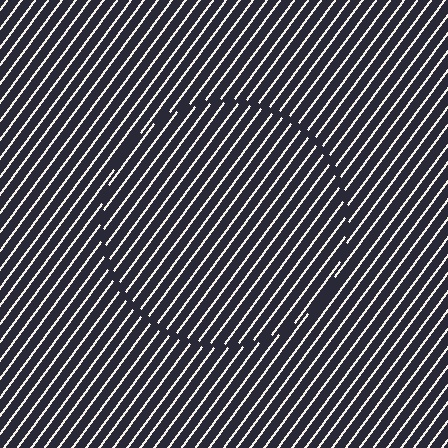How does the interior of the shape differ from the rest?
The interior of the shape contains the same grating, shifted by half a period — the contour is defined by the phase discontinuity where line-ends from the inner and outer gratings abut.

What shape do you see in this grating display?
An illusory circle. The interior of the shape contains the same grating, shifted by half a period — the contour is defined by the phase discontinuity where line-ends from the inner and outer gratings abut.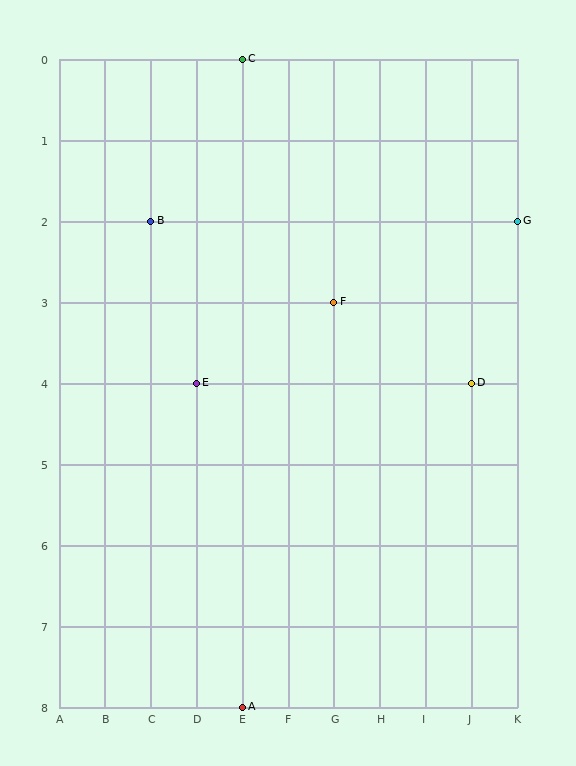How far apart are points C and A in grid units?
Points C and A are 8 rows apart.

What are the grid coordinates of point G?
Point G is at grid coordinates (K, 2).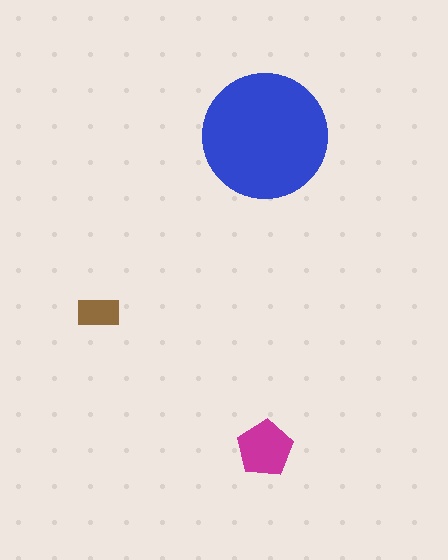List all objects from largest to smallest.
The blue circle, the magenta pentagon, the brown rectangle.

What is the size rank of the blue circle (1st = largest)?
1st.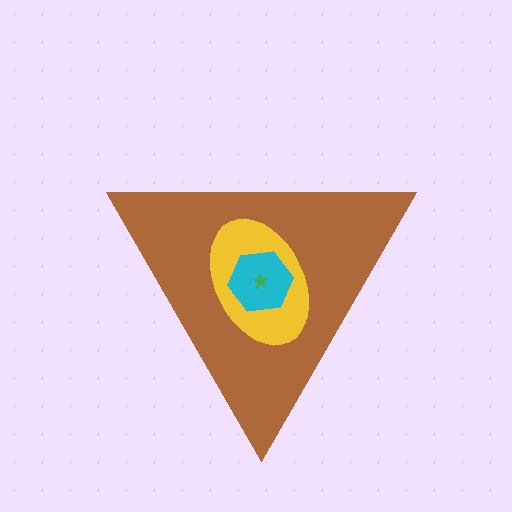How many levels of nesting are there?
4.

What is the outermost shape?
The brown triangle.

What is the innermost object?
The green star.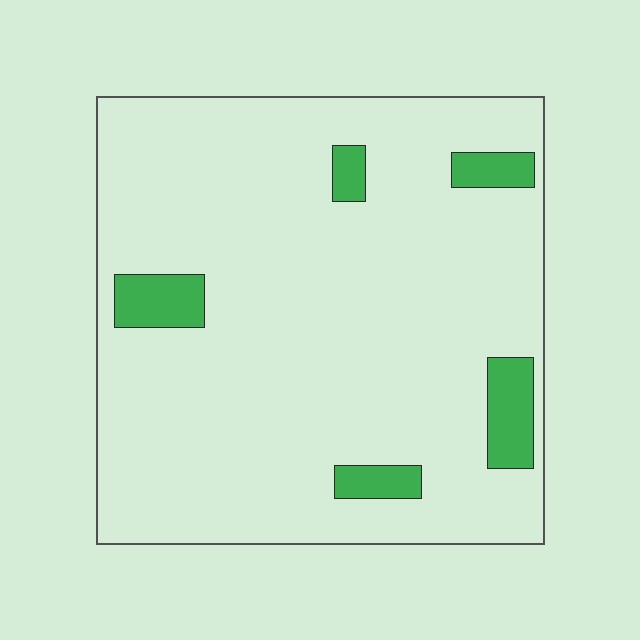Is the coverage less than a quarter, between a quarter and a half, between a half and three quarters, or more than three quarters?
Less than a quarter.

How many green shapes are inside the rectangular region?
5.